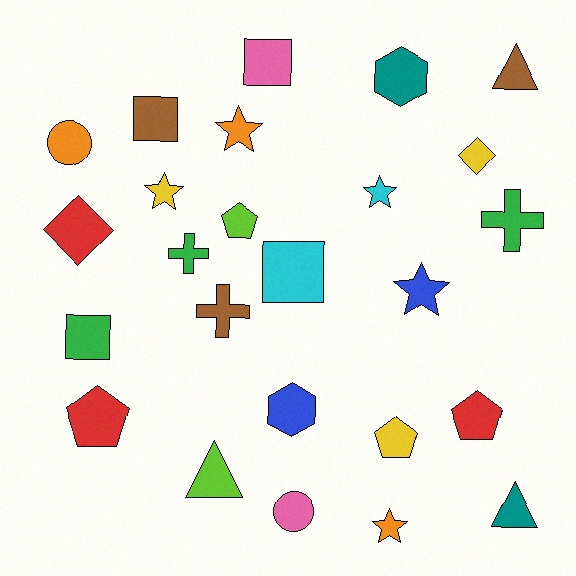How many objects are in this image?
There are 25 objects.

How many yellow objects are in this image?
There are 3 yellow objects.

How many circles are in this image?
There are 2 circles.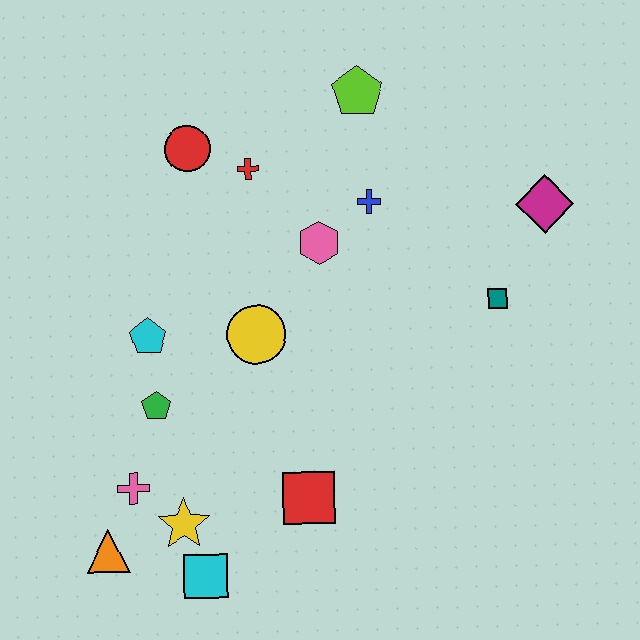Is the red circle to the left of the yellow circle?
Yes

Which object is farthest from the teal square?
The orange triangle is farthest from the teal square.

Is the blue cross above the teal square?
Yes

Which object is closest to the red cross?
The red circle is closest to the red cross.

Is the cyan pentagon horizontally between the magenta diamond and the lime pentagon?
No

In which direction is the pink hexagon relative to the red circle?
The pink hexagon is to the right of the red circle.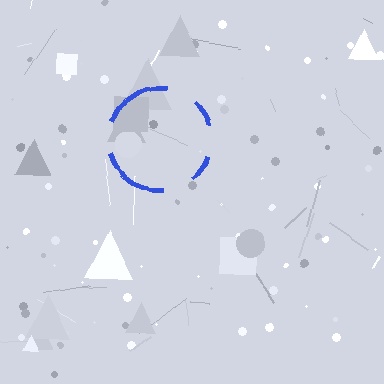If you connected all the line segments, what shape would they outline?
They would outline a circle.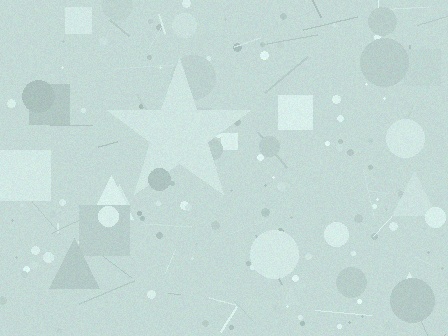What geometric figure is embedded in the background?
A star is embedded in the background.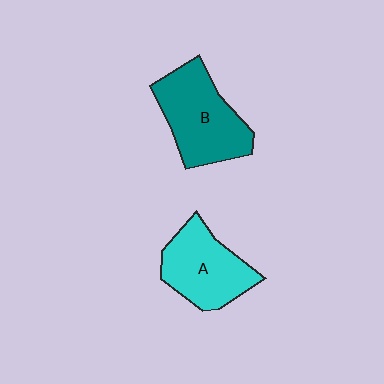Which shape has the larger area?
Shape B (teal).